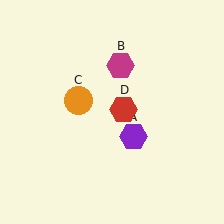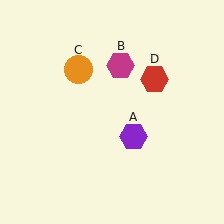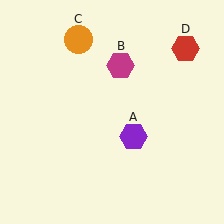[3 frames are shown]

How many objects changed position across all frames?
2 objects changed position: orange circle (object C), red hexagon (object D).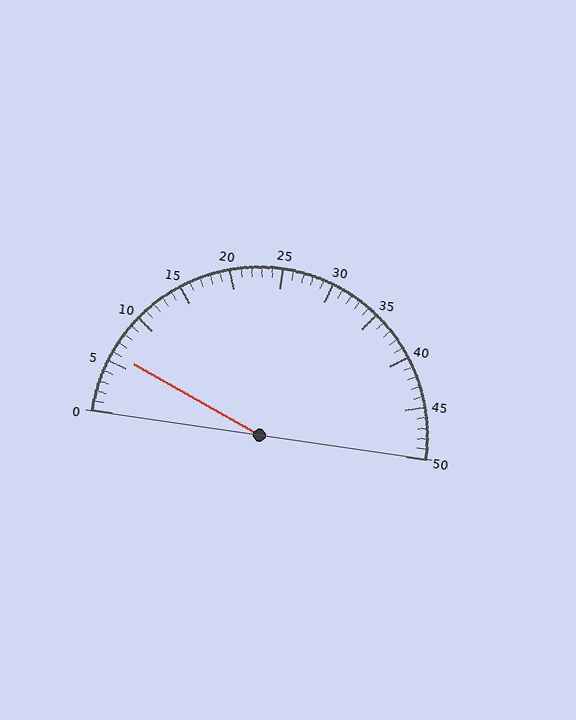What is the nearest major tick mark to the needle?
The nearest major tick mark is 5.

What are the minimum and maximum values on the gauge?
The gauge ranges from 0 to 50.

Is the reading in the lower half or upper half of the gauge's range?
The reading is in the lower half of the range (0 to 50).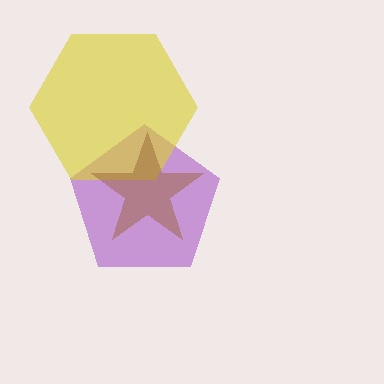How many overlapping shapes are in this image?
There are 3 overlapping shapes in the image.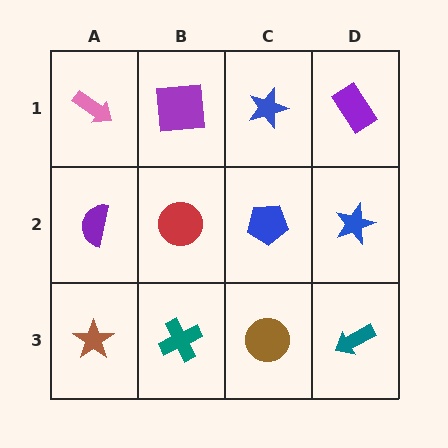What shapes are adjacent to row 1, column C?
A blue pentagon (row 2, column C), a purple square (row 1, column B), a purple rectangle (row 1, column D).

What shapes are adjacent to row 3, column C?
A blue pentagon (row 2, column C), a teal cross (row 3, column B), a teal arrow (row 3, column D).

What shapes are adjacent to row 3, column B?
A red circle (row 2, column B), a brown star (row 3, column A), a brown circle (row 3, column C).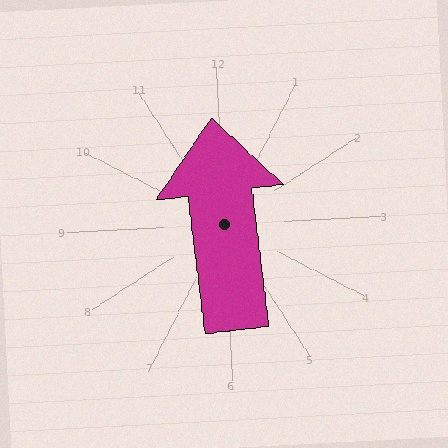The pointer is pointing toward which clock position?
Roughly 12 o'clock.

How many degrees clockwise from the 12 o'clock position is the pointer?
Approximately 356 degrees.